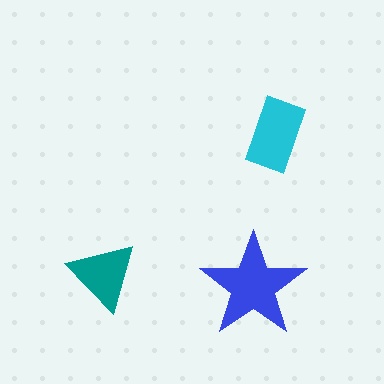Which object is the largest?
The blue star.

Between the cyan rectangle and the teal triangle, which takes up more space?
The cyan rectangle.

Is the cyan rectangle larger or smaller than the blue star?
Smaller.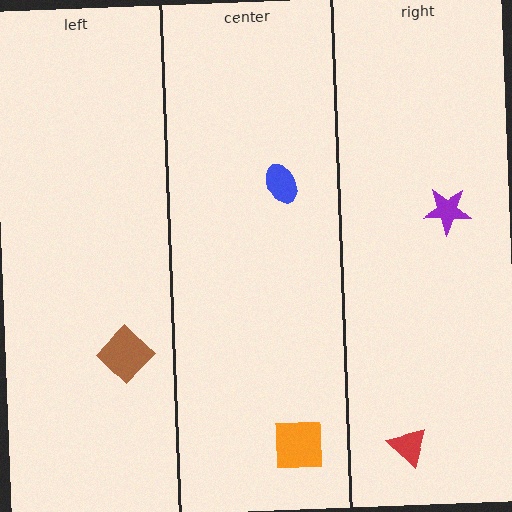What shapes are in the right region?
The purple star, the red triangle.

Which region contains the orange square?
The center region.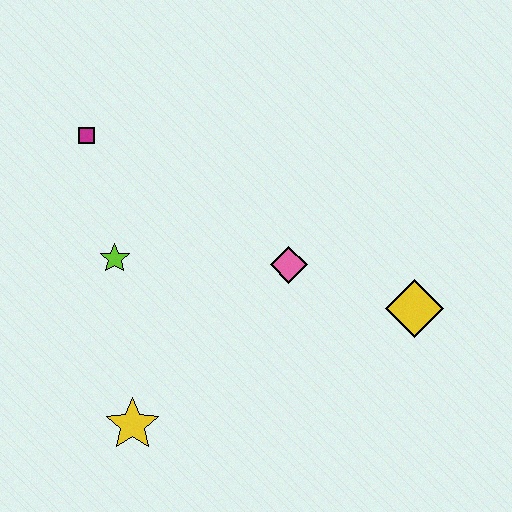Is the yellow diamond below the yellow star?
No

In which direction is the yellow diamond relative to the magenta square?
The yellow diamond is to the right of the magenta square.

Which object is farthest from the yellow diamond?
The magenta square is farthest from the yellow diamond.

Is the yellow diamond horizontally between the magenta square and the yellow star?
No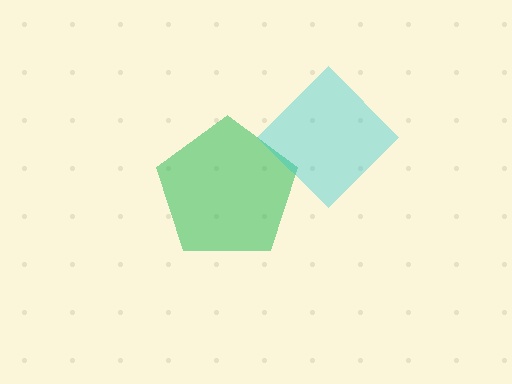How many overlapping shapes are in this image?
There are 2 overlapping shapes in the image.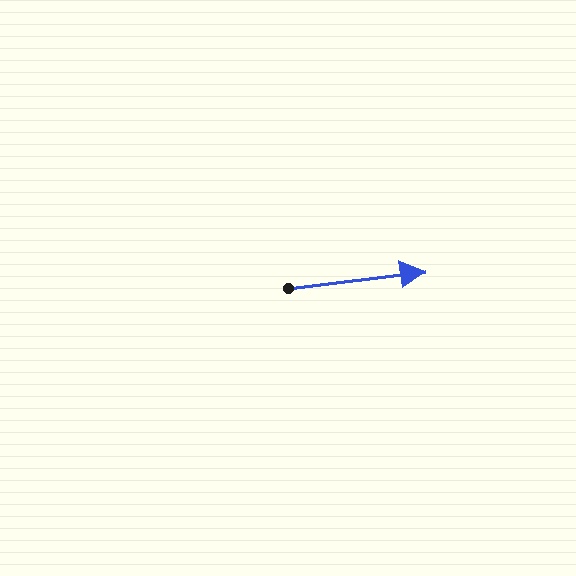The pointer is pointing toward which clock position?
Roughly 3 o'clock.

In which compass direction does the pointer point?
East.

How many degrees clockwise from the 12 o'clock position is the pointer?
Approximately 83 degrees.